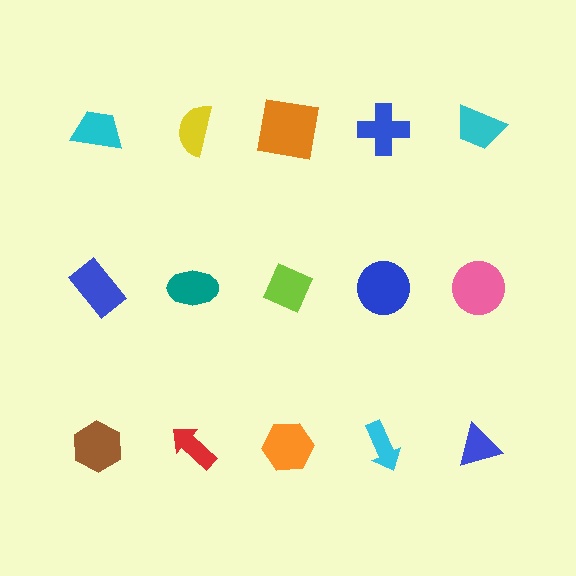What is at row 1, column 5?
A cyan trapezoid.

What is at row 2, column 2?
A teal ellipse.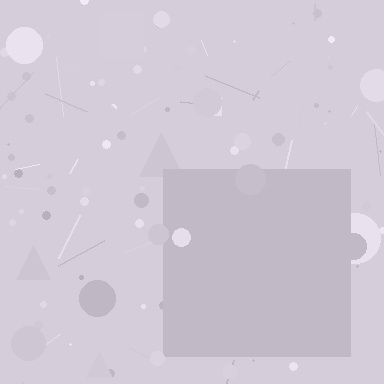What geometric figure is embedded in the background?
A square is embedded in the background.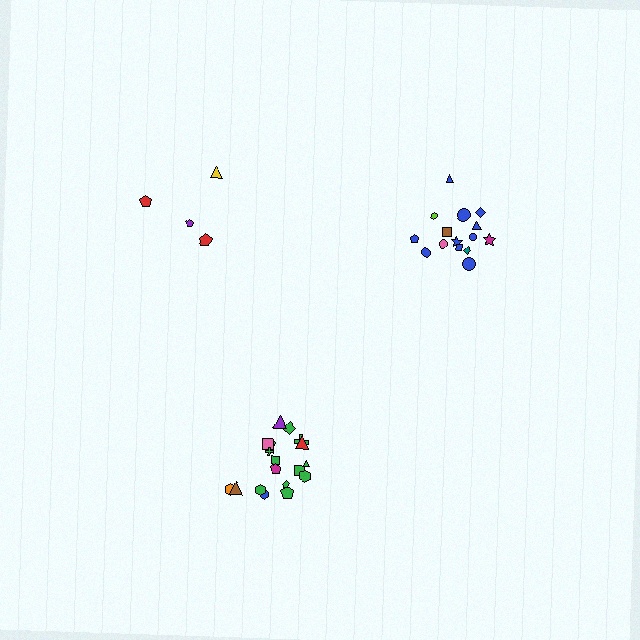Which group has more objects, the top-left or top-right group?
The top-right group.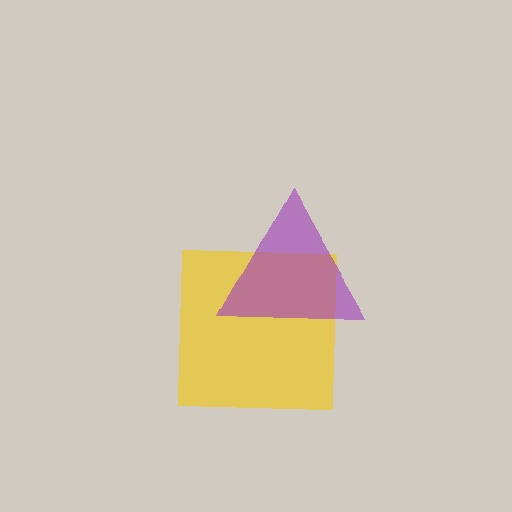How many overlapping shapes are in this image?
There are 2 overlapping shapes in the image.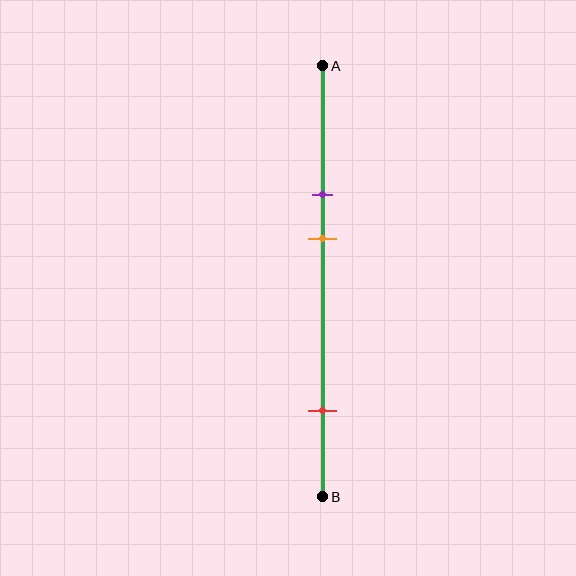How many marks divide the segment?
There are 3 marks dividing the segment.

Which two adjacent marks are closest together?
The purple and orange marks are the closest adjacent pair.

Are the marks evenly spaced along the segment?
No, the marks are not evenly spaced.